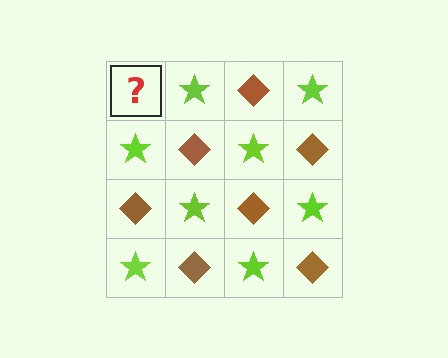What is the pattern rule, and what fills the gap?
The rule is that it alternates brown diamond and lime star in a checkerboard pattern. The gap should be filled with a brown diamond.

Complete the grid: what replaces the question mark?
The question mark should be replaced with a brown diamond.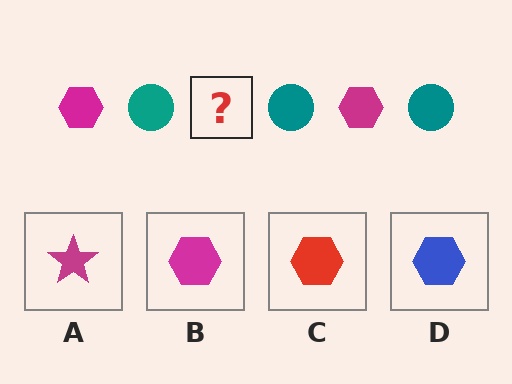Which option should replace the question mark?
Option B.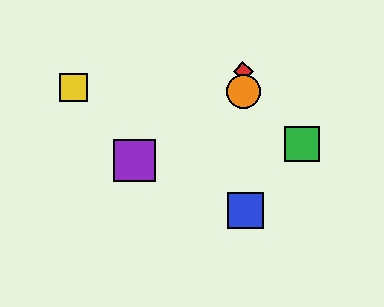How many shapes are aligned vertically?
3 shapes (the red diamond, the blue square, the orange circle) are aligned vertically.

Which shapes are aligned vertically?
The red diamond, the blue square, the orange circle are aligned vertically.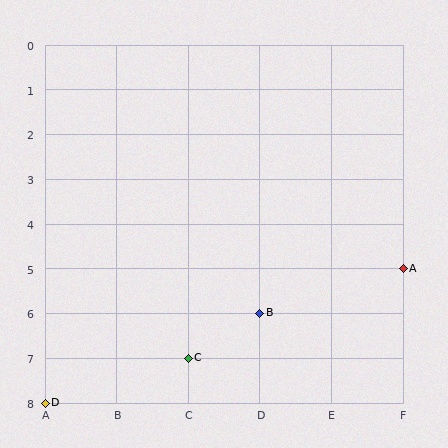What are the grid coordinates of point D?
Point D is at grid coordinates (A, 8).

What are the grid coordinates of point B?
Point B is at grid coordinates (D, 6).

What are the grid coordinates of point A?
Point A is at grid coordinates (F, 5).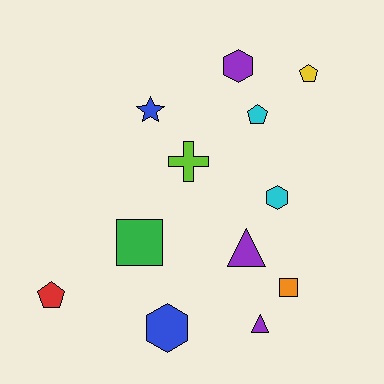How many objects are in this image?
There are 12 objects.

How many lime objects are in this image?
There is 1 lime object.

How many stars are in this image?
There is 1 star.